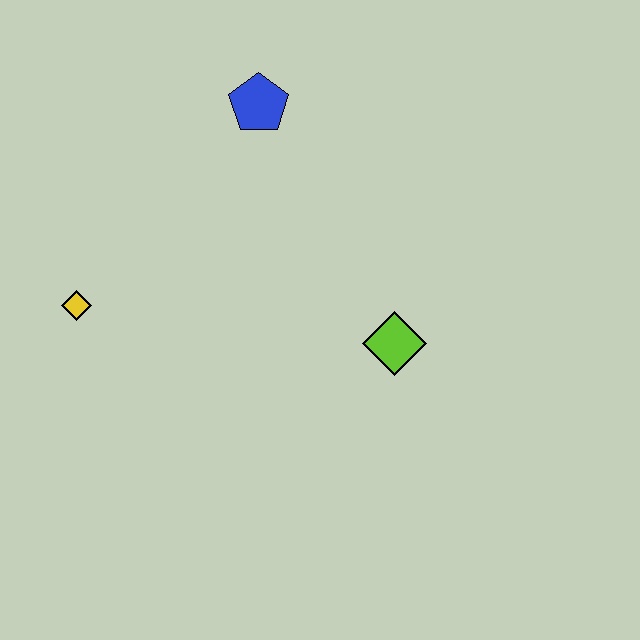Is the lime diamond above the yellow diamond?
No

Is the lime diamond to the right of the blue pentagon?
Yes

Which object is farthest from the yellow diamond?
The lime diamond is farthest from the yellow diamond.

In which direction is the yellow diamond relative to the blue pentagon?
The yellow diamond is below the blue pentagon.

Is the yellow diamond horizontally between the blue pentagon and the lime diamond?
No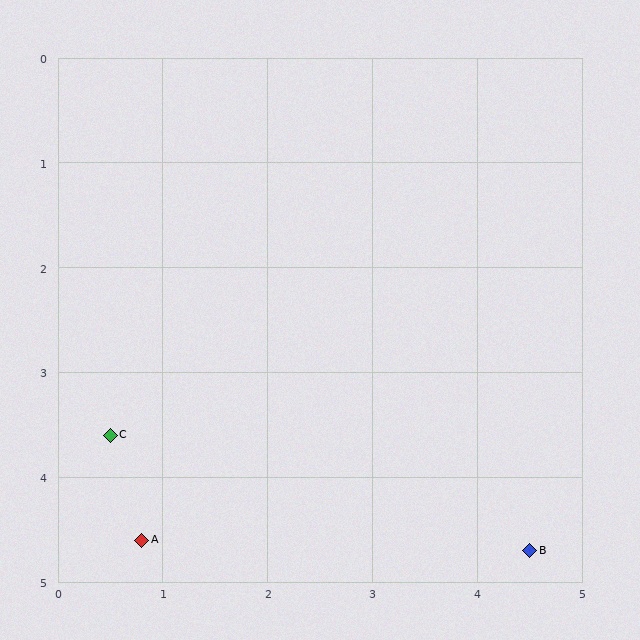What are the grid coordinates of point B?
Point B is at approximately (4.5, 4.7).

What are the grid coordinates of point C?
Point C is at approximately (0.5, 3.6).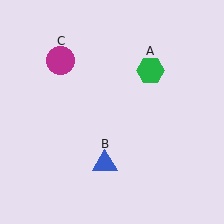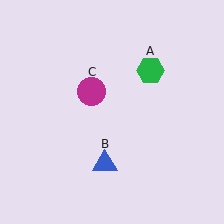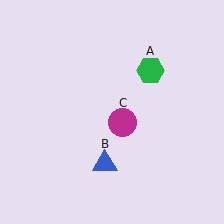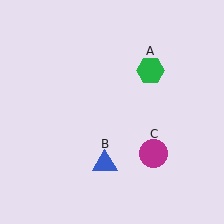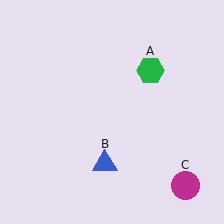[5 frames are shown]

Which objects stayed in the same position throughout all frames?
Green hexagon (object A) and blue triangle (object B) remained stationary.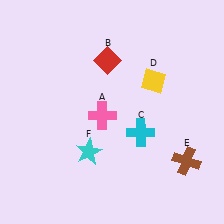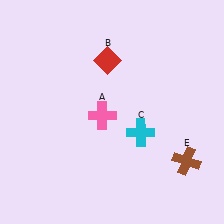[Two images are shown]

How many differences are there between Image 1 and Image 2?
There are 2 differences between the two images.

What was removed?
The yellow diamond (D), the cyan star (F) were removed in Image 2.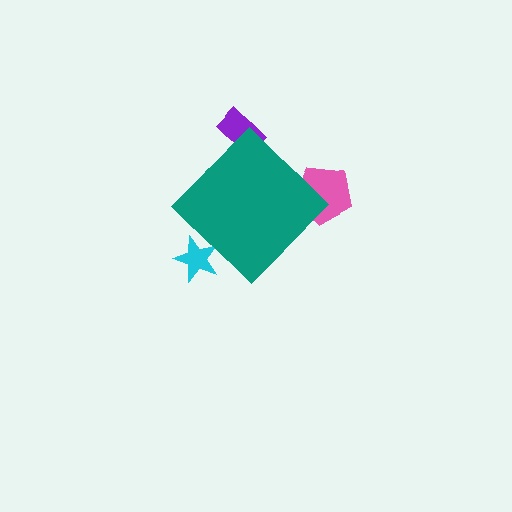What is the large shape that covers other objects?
A teal diamond.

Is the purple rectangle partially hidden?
Yes, the purple rectangle is partially hidden behind the teal diamond.